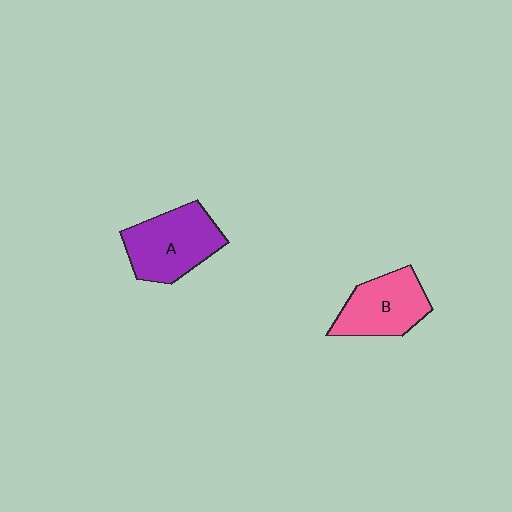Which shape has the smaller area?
Shape B (pink).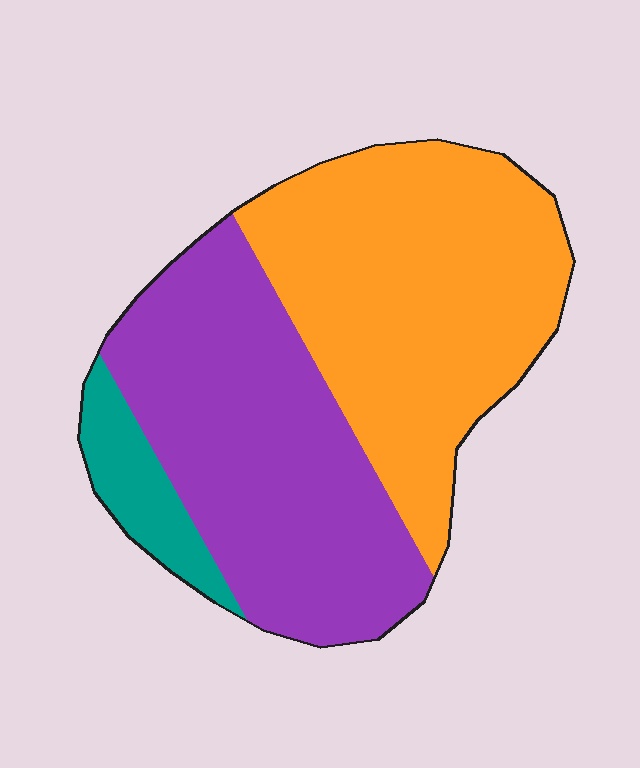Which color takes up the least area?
Teal, at roughly 10%.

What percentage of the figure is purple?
Purple covers around 45% of the figure.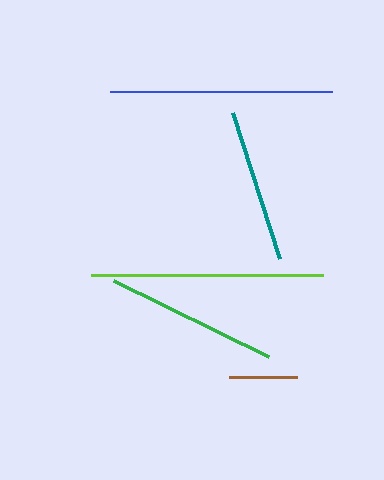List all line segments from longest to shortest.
From longest to shortest: lime, blue, green, teal, brown.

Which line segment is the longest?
The lime line is the longest at approximately 233 pixels.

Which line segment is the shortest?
The brown line is the shortest at approximately 68 pixels.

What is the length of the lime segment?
The lime segment is approximately 233 pixels long.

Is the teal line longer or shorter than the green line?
The green line is longer than the teal line.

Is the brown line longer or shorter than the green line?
The green line is longer than the brown line.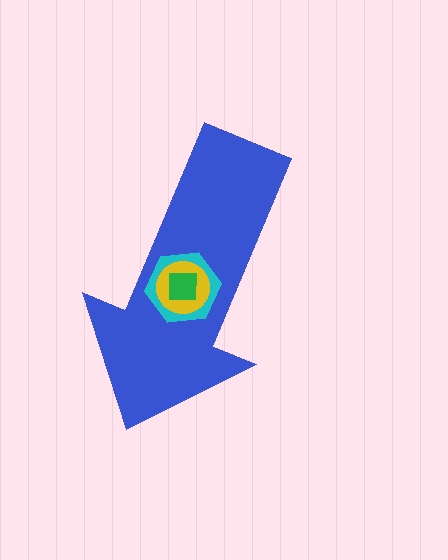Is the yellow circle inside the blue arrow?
Yes.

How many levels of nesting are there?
4.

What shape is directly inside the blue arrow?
The cyan hexagon.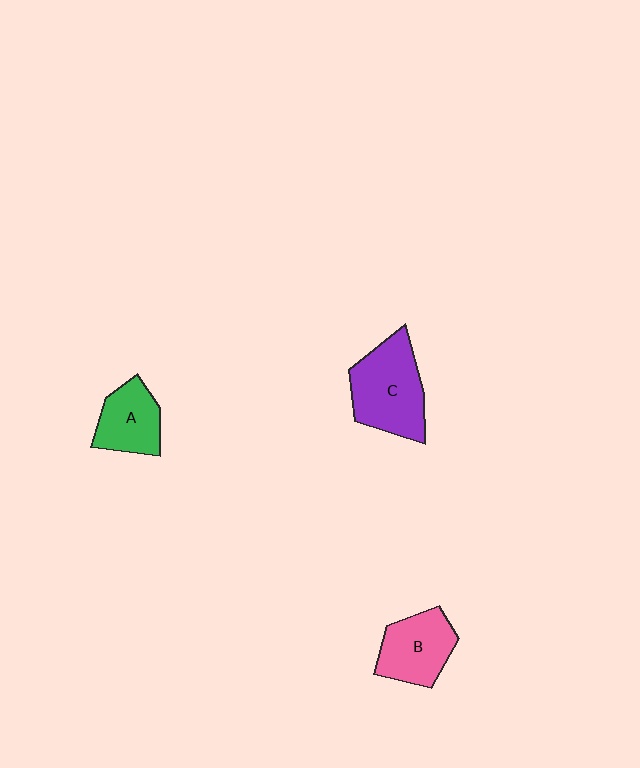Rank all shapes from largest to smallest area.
From largest to smallest: C (purple), B (pink), A (green).